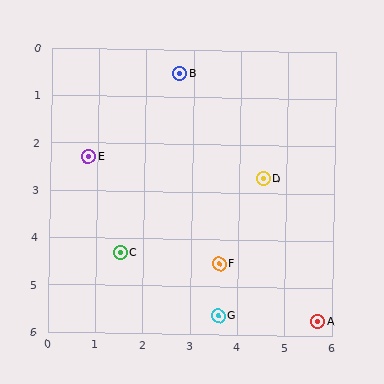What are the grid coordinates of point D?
Point D is at approximately (4.5, 2.7).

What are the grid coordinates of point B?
Point B is at approximately (2.7, 0.5).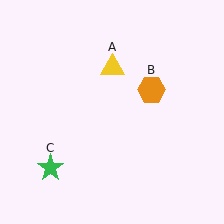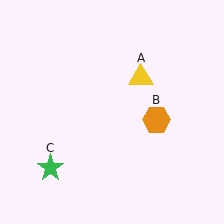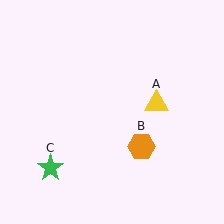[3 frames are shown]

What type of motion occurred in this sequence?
The yellow triangle (object A), orange hexagon (object B) rotated clockwise around the center of the scene.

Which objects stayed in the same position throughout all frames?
Green star (object C) remained stationary.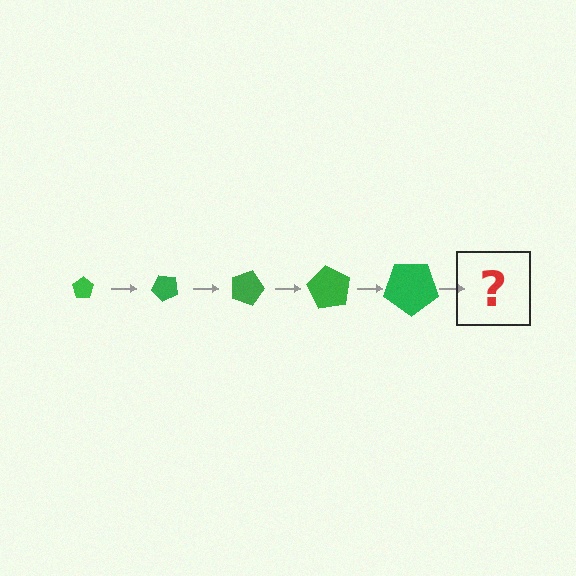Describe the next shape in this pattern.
It should be a pentagon, larger than the previous one and rotated 225 degrees from the start.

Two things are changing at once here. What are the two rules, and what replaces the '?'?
The two rules are that the pentagon grows larger each step and it rotates 45 degrees each step. The '?' should be a pentagon, larger than the previous one and rotated 225 degrees from the start.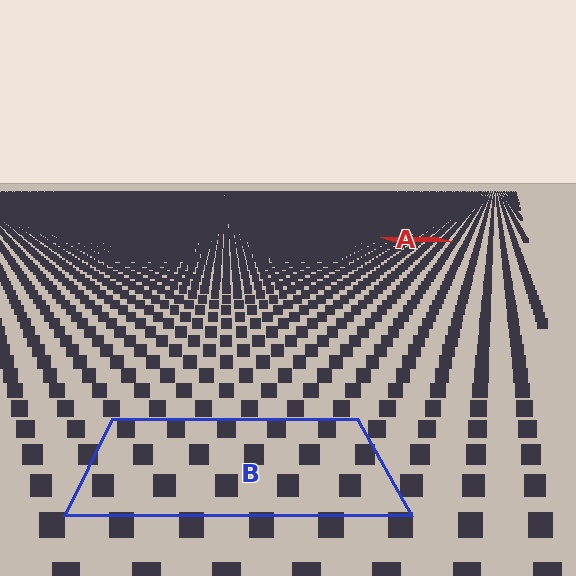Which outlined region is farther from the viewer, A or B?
Region A is farther from the viewer — the texture elements inside it appear smaller and more densely packed.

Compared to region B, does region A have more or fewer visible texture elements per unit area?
Region A has more texture elements per unit area — they are packed more densely because it is farther away.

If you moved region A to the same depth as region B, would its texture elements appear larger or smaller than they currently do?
They would appear larger. At a closer depth, the same texture elements are projected at a bigger on-screen size.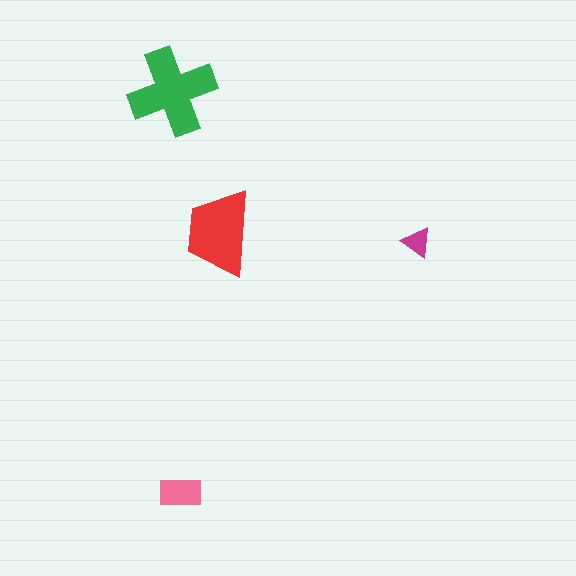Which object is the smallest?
The magenta triangle.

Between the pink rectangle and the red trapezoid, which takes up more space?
The red trapezoid.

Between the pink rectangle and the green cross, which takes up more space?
The green cross.